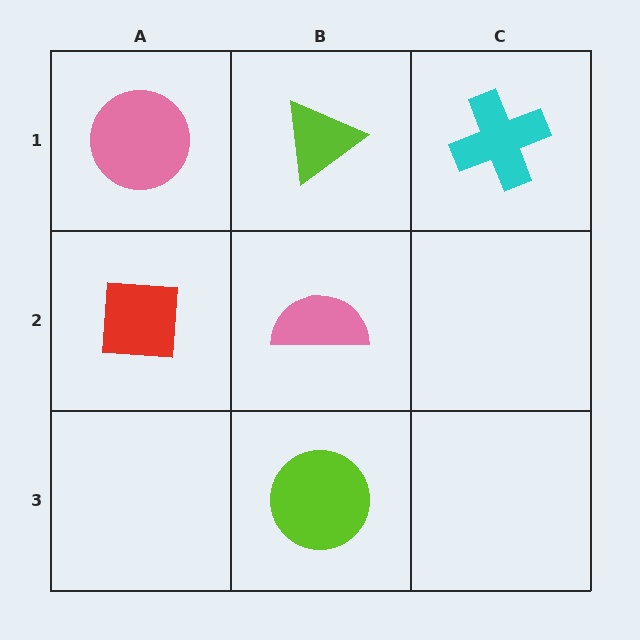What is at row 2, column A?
A red square.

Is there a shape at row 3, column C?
No, that cell is empty.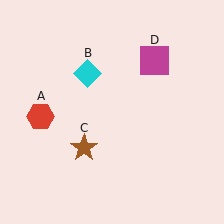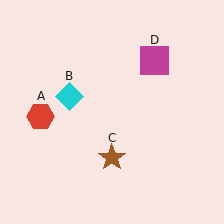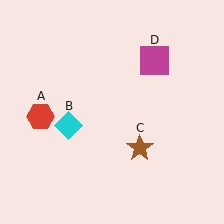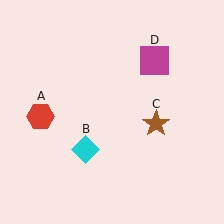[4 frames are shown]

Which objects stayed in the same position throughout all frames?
Red hexagon (object A) and magenta square (object D) remained stationary.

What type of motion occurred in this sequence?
The cyan diamond (object B), brown star (object C) rotated counterclockwise around the center of the scene.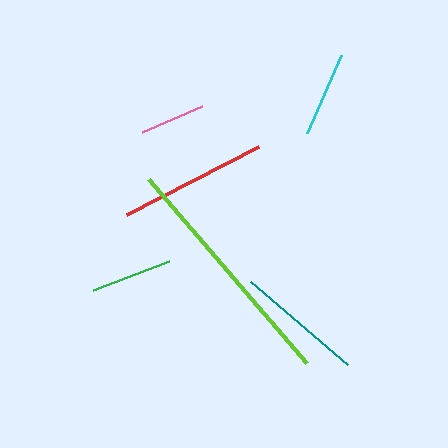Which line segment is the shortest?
The pink line is the shortest at approximately 65 pixels.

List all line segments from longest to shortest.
From longest to shortest: lime, red, teal, cyan, green, pink.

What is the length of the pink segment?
The pink segment is approximately 65 pixels long.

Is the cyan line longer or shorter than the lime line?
The lime line is longer than the cyan line.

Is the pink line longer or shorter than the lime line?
The lime line is longer than the pink line.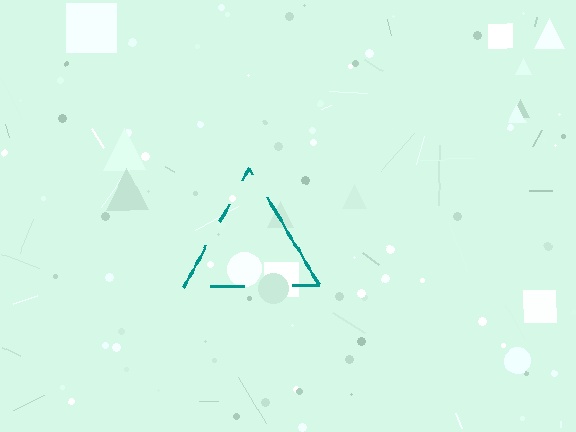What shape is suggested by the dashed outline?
The dashed outline suggests a triangle.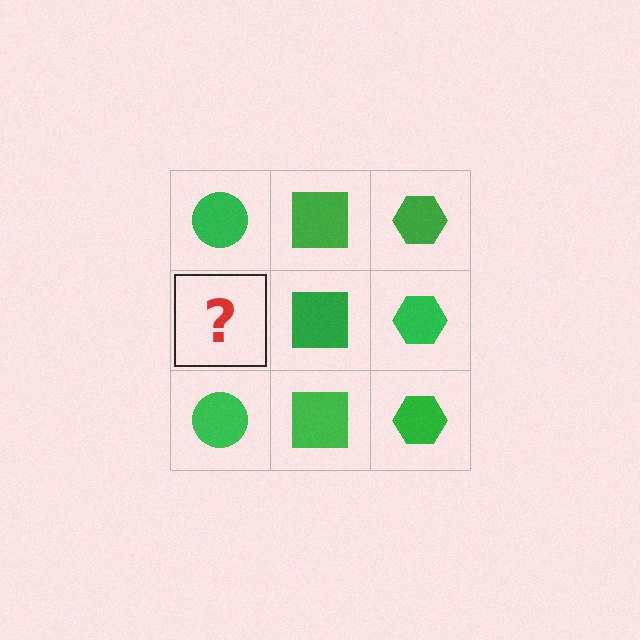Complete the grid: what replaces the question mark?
The question mark should be replaced with a green circle.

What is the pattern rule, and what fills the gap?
The rule is that each column has a consistent shape. The gap should be filled with a green circle.